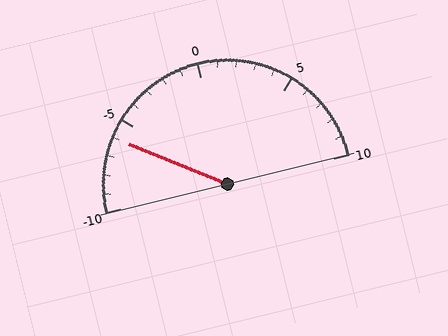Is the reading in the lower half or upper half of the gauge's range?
The reading is in the lower half of the range (-10 to 10).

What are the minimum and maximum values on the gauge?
The gauge ranges from -10 to 10.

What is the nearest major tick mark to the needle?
The nearest major tick mark is -5.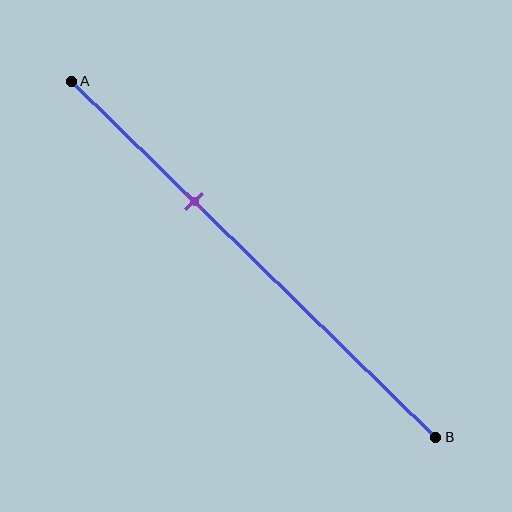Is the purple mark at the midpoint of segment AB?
No, the mark is at about 35% from A, not at the 50% midpoint.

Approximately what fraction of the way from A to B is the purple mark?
The purple mark is approximately 35% of the way from A to B.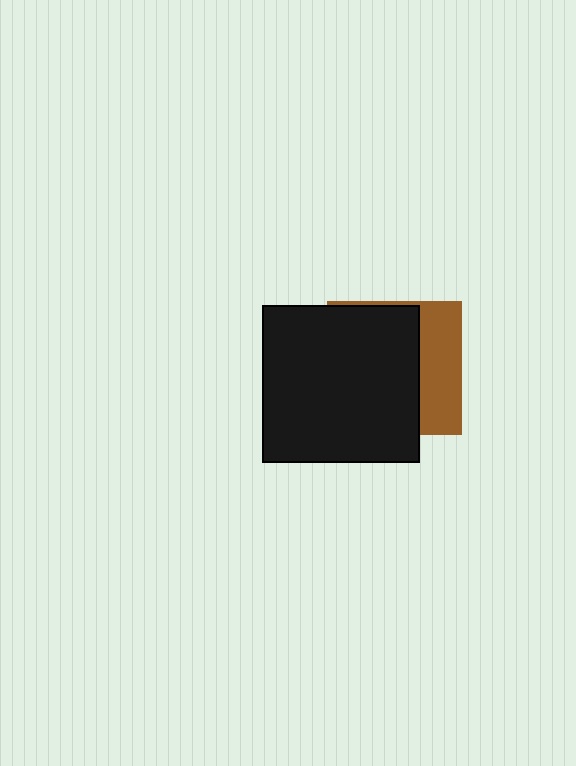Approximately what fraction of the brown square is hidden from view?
Roughly 67% of the brown square is hidden behind the black square.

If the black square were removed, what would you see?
You would see the complete brown square.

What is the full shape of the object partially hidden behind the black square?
The partially hidden object is a brown square.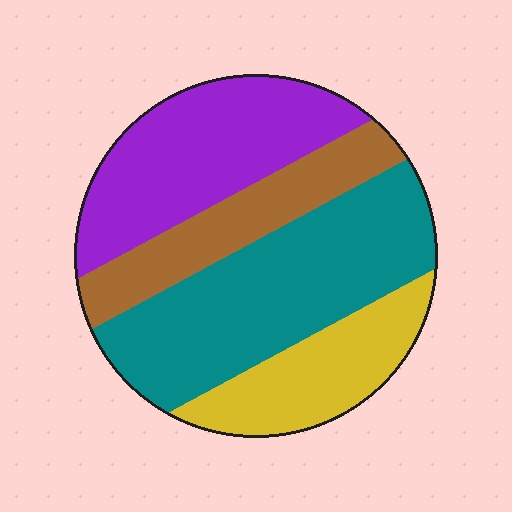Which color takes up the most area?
Teal, at roughly 35%.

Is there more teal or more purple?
Teal.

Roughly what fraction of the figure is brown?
Brown takes up less than a quarter of the figure.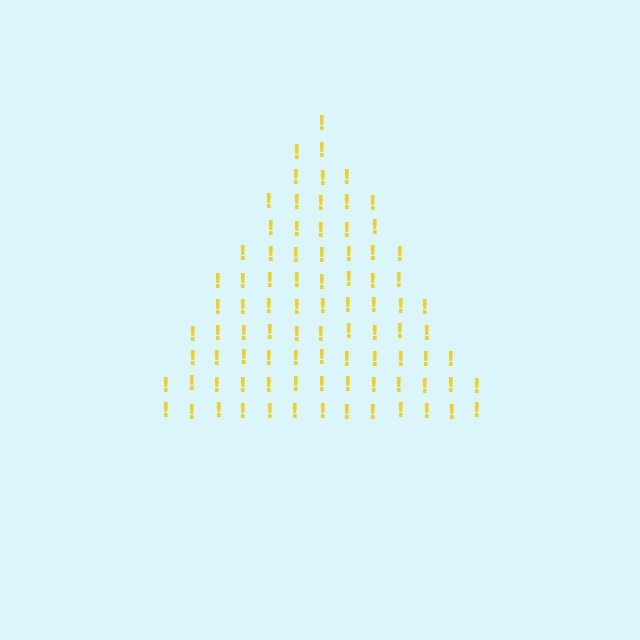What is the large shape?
The large shape is a triangle.